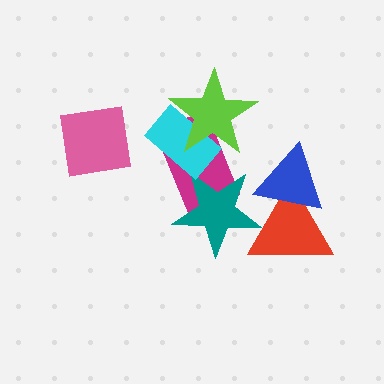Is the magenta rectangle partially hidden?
Yes, it is partially covered by another shape.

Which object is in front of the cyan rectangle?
The lime star is in front of the cyan rectangle.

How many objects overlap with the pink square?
0 objects overlap with the pink square.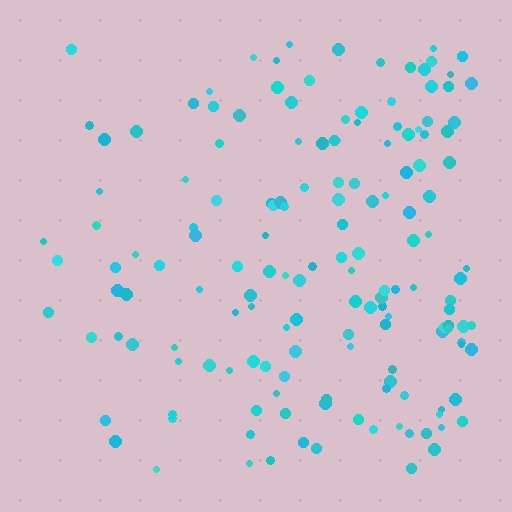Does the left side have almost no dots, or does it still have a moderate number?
Still a moderate number, just noticeably fewer than the right.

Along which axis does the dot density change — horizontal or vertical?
Horizontal.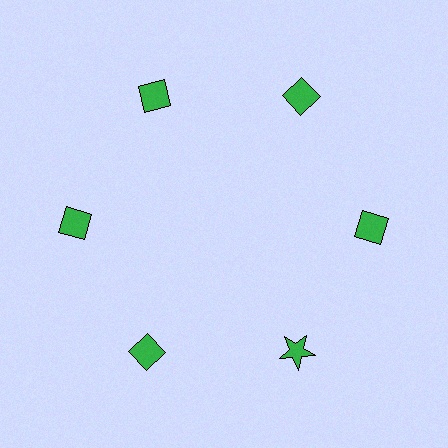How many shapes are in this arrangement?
There are 6 shapes arranged in a ring pattern.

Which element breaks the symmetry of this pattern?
The green star at roughly the 5 o'clock position breaks the symmetry. All other shapes are green diamonds.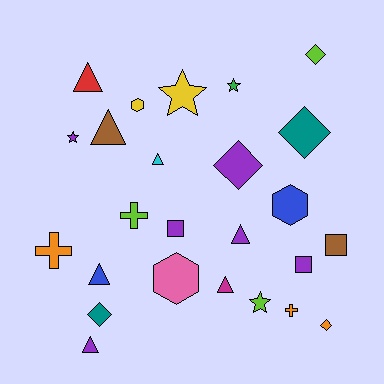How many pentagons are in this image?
There are no pentagons.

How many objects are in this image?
There are 25 objects.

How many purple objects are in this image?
There are 6 purple objects.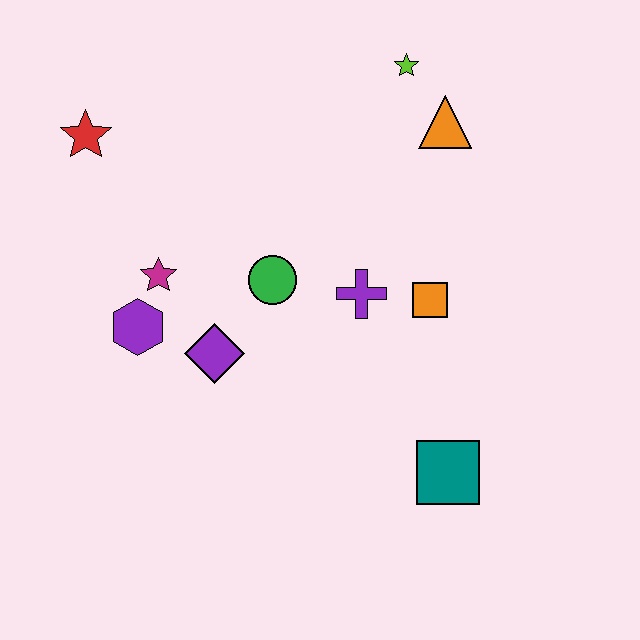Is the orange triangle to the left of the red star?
No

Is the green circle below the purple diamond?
No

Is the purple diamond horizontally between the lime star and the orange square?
No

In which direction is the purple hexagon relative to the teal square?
The purple hexagon is to the left of the teal square.